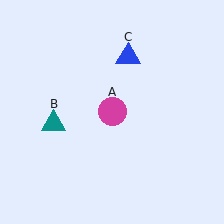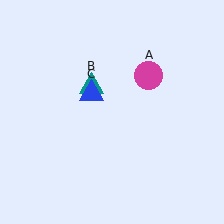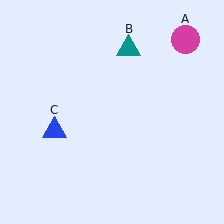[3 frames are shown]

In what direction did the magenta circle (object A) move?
The magenta circle (object A) moved up and to the right.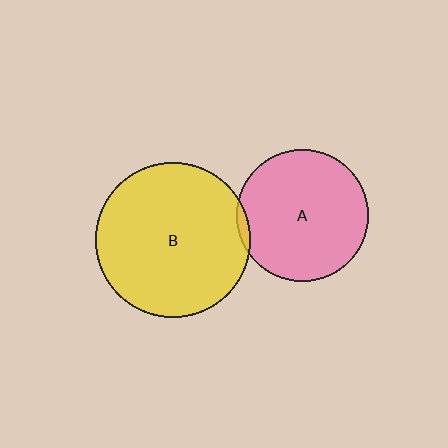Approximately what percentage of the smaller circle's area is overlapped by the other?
Approximately 5%.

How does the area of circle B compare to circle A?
Approximately 1.4 times.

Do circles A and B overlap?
Yes.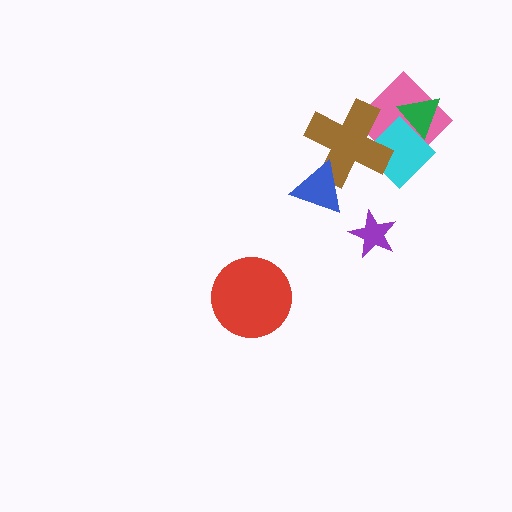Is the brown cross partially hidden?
Yes, it is partially covered by another shape.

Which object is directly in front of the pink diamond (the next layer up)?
The cyan diamond is directly in front of the pink diamond.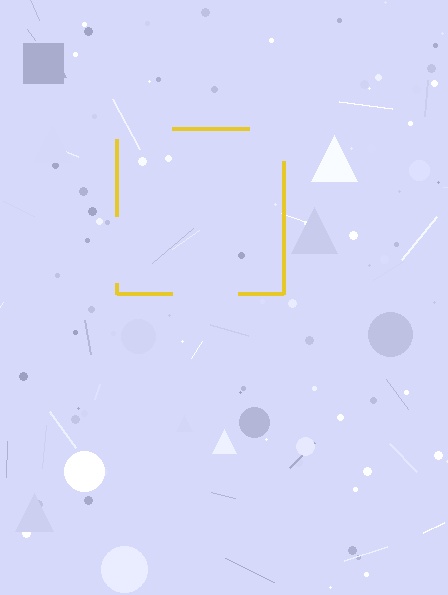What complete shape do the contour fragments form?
The contour fragments form a square.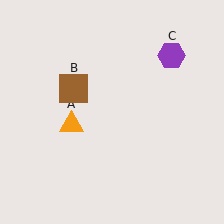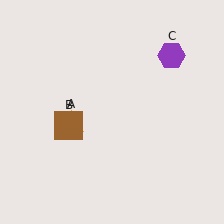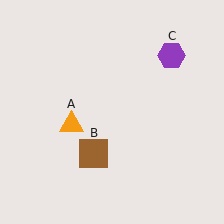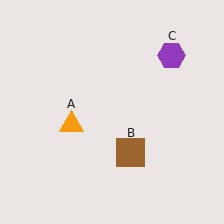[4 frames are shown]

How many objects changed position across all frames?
1 object changed position: brown square (object B).